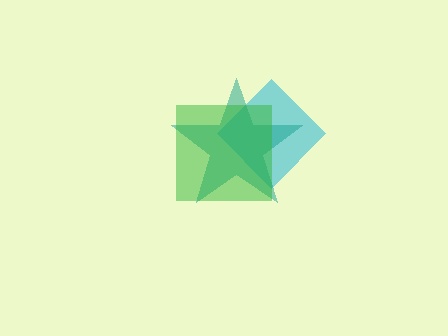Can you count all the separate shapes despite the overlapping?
Yes, there are 3 separate shapes.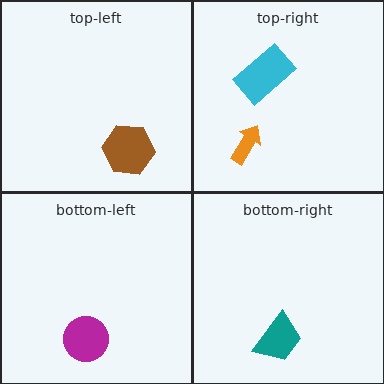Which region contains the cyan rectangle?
The top-right region.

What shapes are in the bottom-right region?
The teal trapezoid.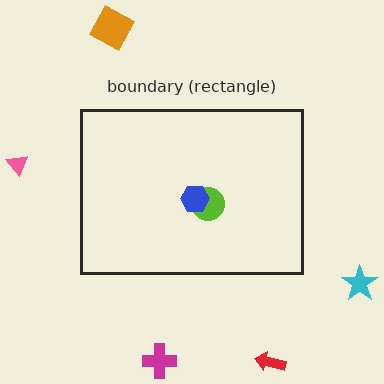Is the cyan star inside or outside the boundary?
Outside.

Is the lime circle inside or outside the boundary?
Inside.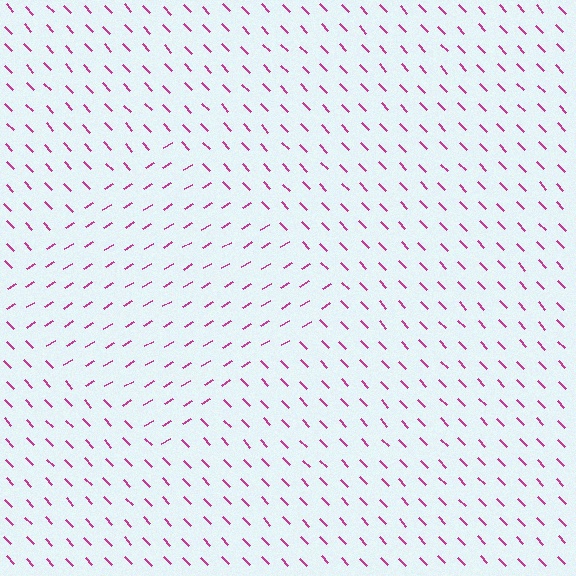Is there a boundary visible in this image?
Yes, there is a texture boundary formed by a change in line orientation.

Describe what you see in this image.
The image is filled with small magenta line segments. A diamond region in the image has lines oriented differently from the surrounding lines, creating a visible texture boundary.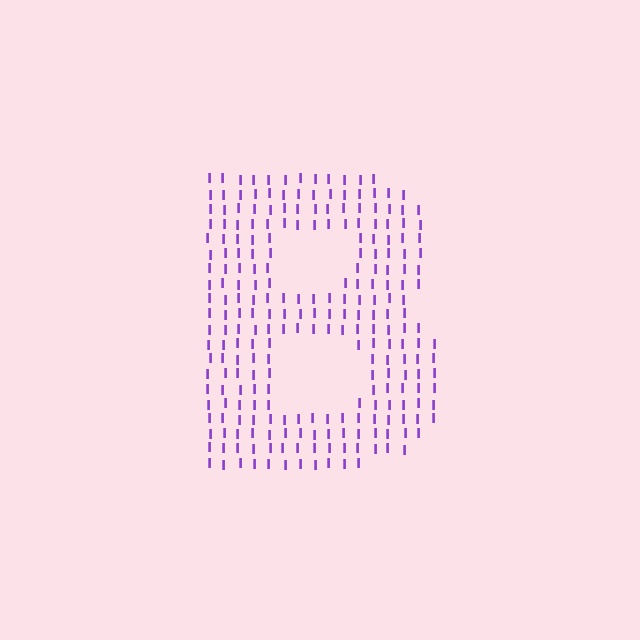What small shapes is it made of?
It is made of small letter I's.